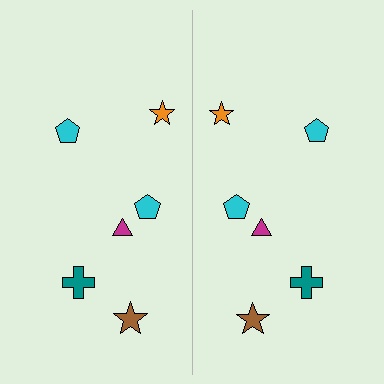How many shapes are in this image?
There are 12 shapes in this image.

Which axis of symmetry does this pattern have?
The pattern has a vertical axis of symmetry running through the center of the image.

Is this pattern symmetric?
Yes, this pattern has bilateral (reflection) symmetry.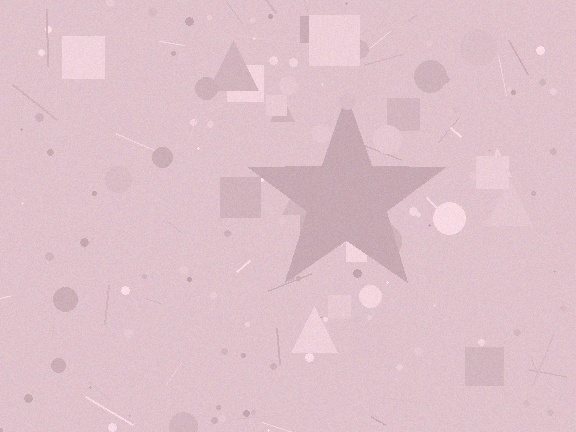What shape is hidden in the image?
A star is hidden in the image.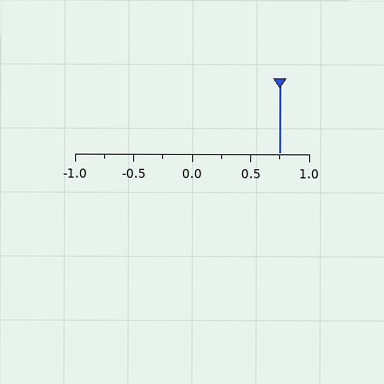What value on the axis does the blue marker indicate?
The marker indicates approximately 0.75.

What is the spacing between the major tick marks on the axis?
The major ticks are spaced 0.5 apart.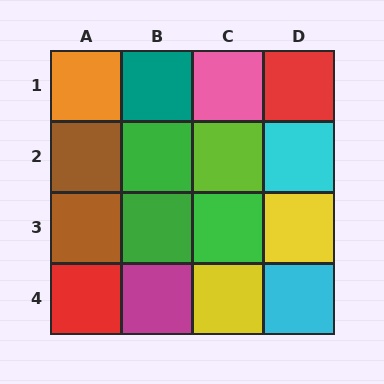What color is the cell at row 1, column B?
Teal.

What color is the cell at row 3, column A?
Brown.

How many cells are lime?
1 cell is lime.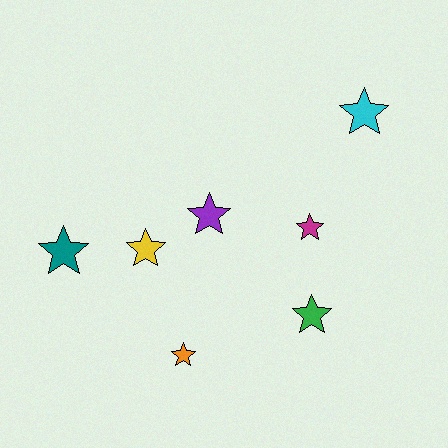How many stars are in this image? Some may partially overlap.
There are 7 stars.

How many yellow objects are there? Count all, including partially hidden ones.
There is 1 yellow object.